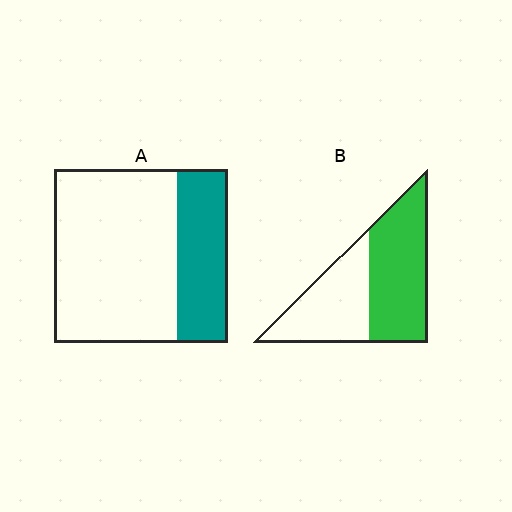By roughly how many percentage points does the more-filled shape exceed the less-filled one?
By roughly 25 percentage points (B over A).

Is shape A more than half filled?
No.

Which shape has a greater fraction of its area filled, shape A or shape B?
Shape B.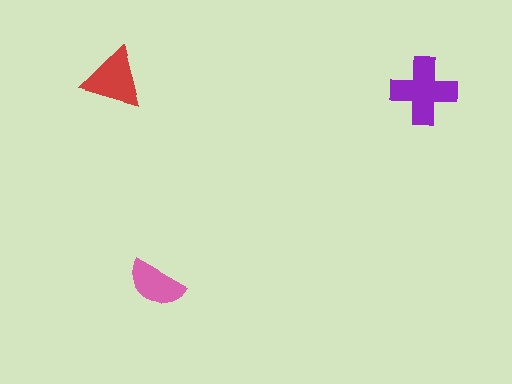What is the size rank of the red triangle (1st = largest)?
2nd.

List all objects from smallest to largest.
The pink semicircle, the red triangle, the purple cross.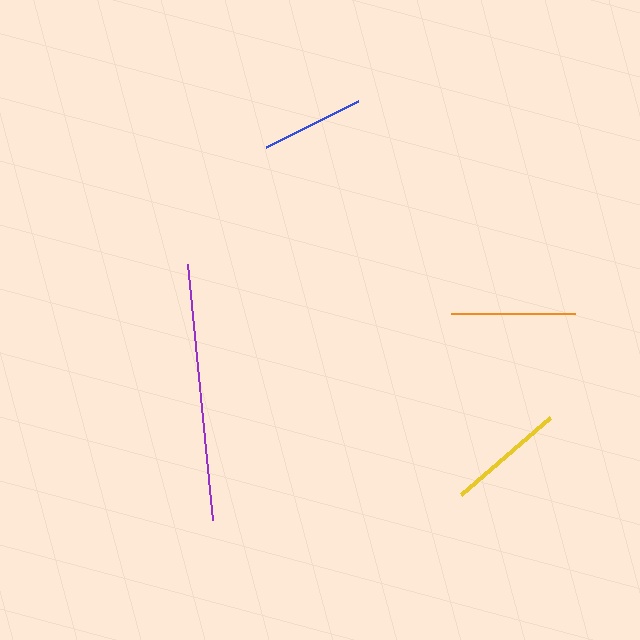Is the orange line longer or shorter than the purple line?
The purple line is longer than the orange line.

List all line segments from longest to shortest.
From longest to shortest: purple, orange, yellow, blue.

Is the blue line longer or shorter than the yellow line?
The yellow line is longer than the blue line.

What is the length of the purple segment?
The purple segment is approximately 257 pixels long.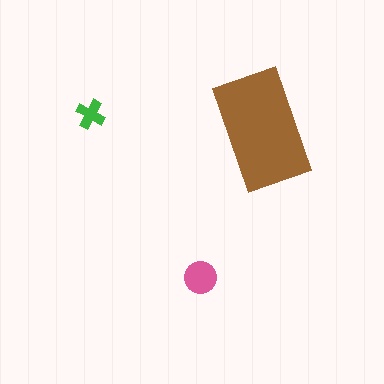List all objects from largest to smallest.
The brown rectangle, the pink circle, the green cross.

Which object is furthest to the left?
The green cross is leftmost.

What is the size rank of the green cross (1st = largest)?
3rd.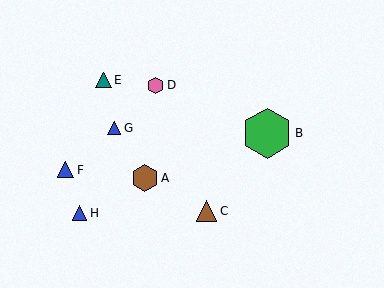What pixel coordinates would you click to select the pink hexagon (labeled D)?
Click at (155, 85) to select the pink hexagon D.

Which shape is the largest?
The green hexagon (labeled B) is the largest.